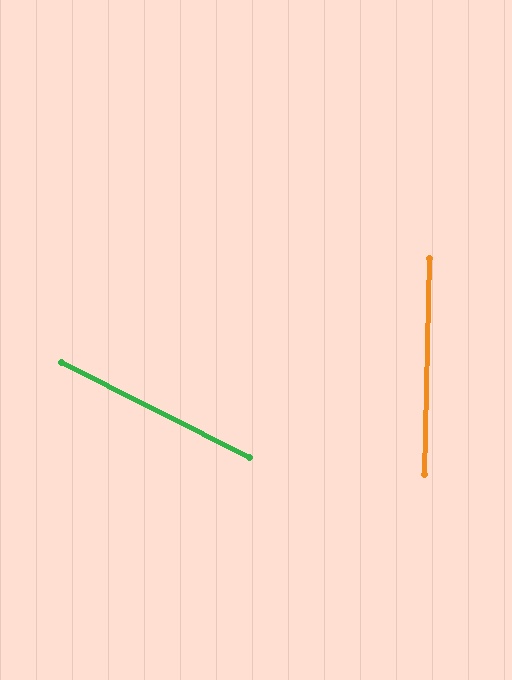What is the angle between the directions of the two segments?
Approximately 65 degrees.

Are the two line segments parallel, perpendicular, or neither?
Neither parallel nor perpendicular — they differ by about 65°.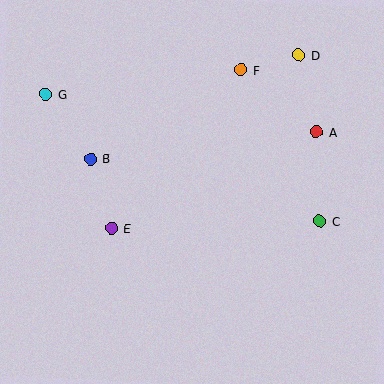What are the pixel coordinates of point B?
Point B is at (91, 159).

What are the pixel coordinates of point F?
Point F is at (241, 70).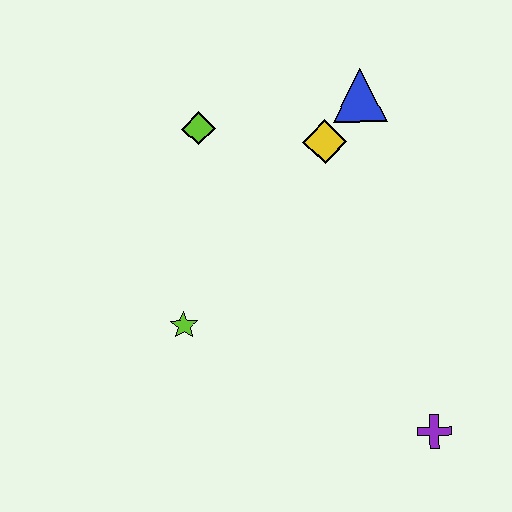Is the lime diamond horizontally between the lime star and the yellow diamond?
Yes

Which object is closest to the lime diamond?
The yellow diamond is closest to the lime diamond.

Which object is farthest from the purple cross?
The lime diamond is farthest from the purple cross.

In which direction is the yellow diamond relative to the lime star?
The yellow diamond is above the lime star.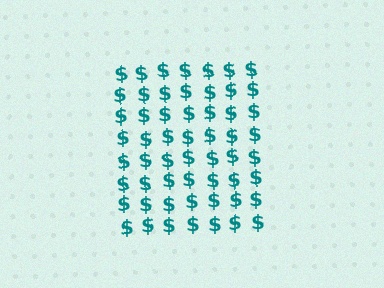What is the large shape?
The large shape is a square.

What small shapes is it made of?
It is made of small dollar signs.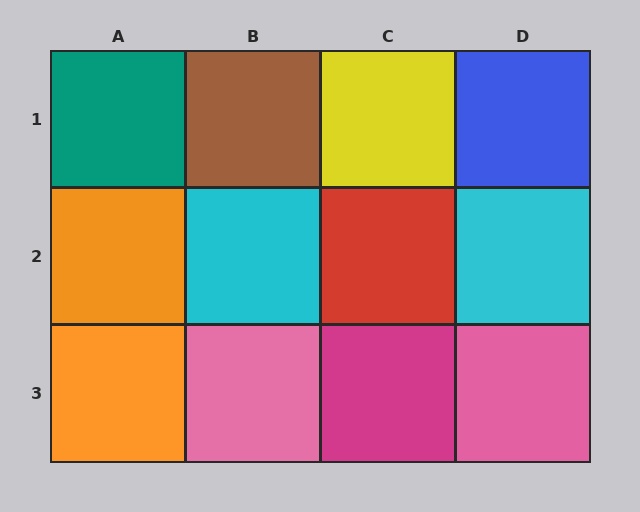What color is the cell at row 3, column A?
Orange.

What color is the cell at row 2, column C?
Red.